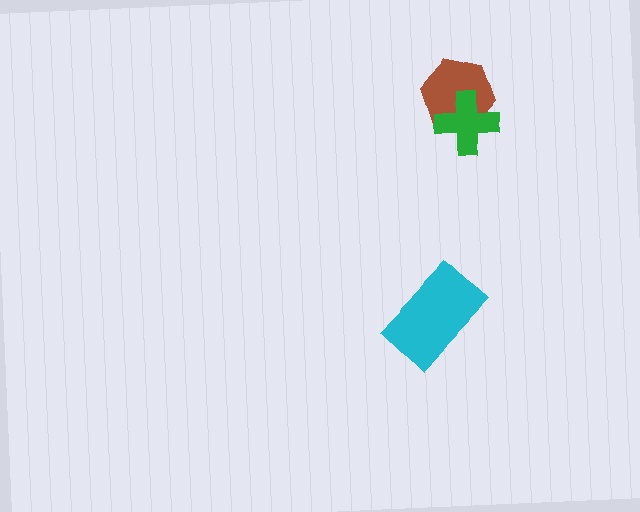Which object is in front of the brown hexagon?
The green cross is in front of the brown hexagon.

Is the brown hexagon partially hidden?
Yes, it is partially covered by another shape.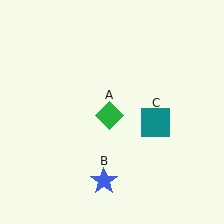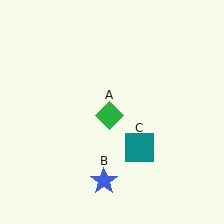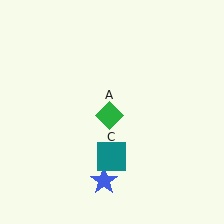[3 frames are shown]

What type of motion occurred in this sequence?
The teal square (object C) rotated clockwise around the center of the scene.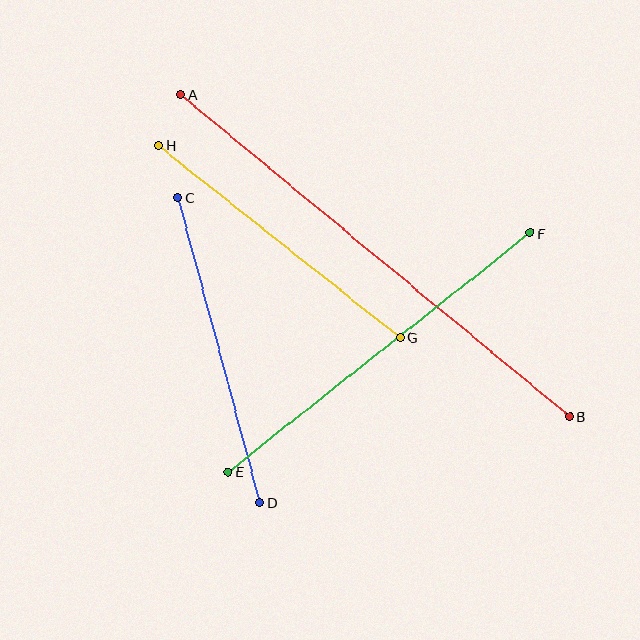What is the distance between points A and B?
The distance is approximately 506 pixels.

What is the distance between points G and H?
The distance is approximately 308 pixels.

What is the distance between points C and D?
The distance is approximately 317 pixels.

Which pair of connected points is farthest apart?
Points A and B are farthest apart.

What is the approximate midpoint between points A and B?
The midpoint is at approximately (375, 256) pixels.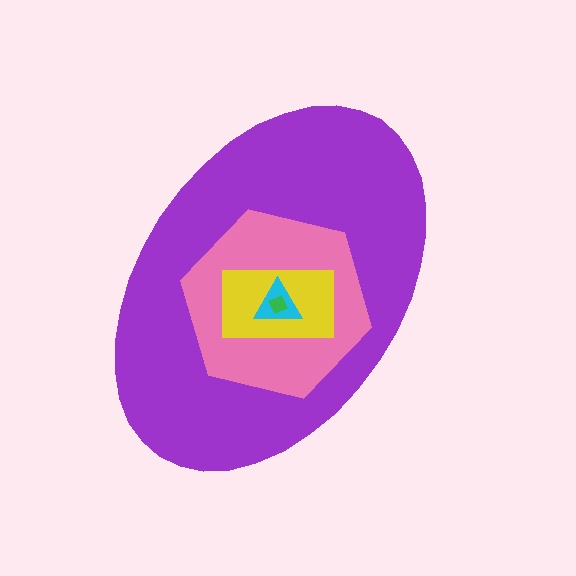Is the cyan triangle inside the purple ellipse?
Yes.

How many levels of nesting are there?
5.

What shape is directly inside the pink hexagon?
The yellow rectangle.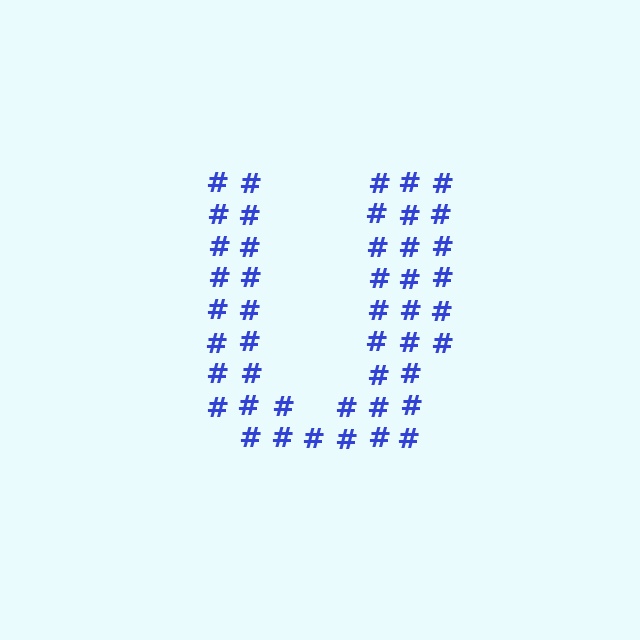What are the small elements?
The small elements are hash symbols.